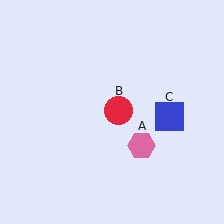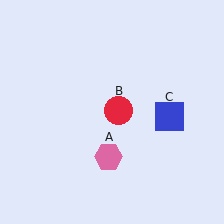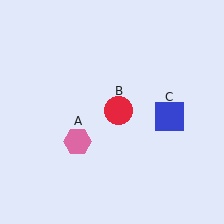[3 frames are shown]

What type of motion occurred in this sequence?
The pink hexagon (object A) rotated clockwise around the center of the scene.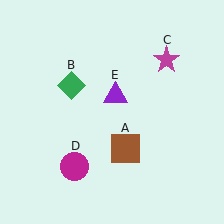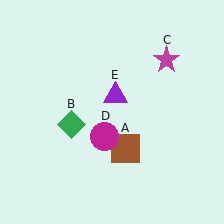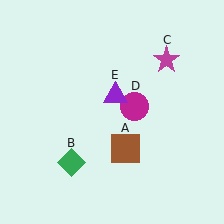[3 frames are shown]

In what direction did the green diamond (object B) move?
The green diamond (object B) moved down.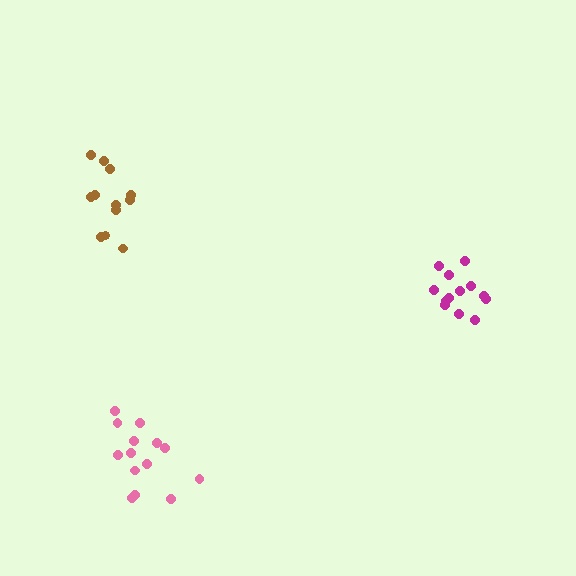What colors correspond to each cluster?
The clusters are colored: pink, magenta, brown.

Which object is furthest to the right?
The magenta cluster is rightmost.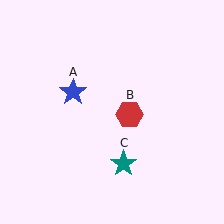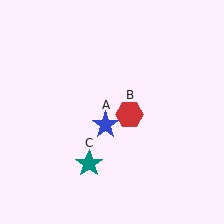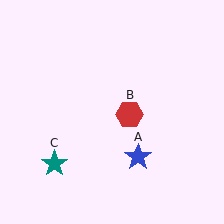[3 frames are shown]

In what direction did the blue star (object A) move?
The blue star (object A) moved down and to the right.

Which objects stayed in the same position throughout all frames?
Red hexagon (object B) remained stationary.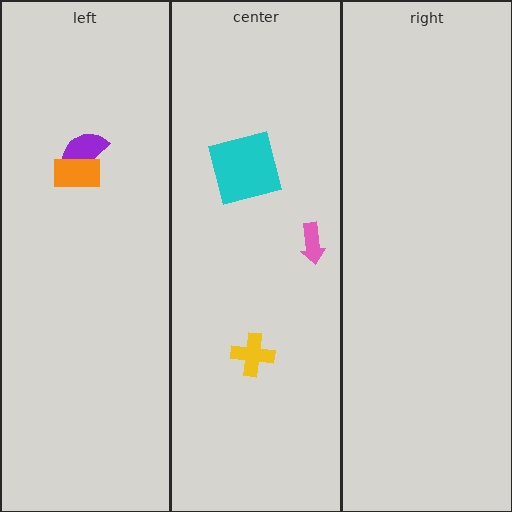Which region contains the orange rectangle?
The left region.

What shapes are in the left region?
The purple semicircle, the orange rectangle.